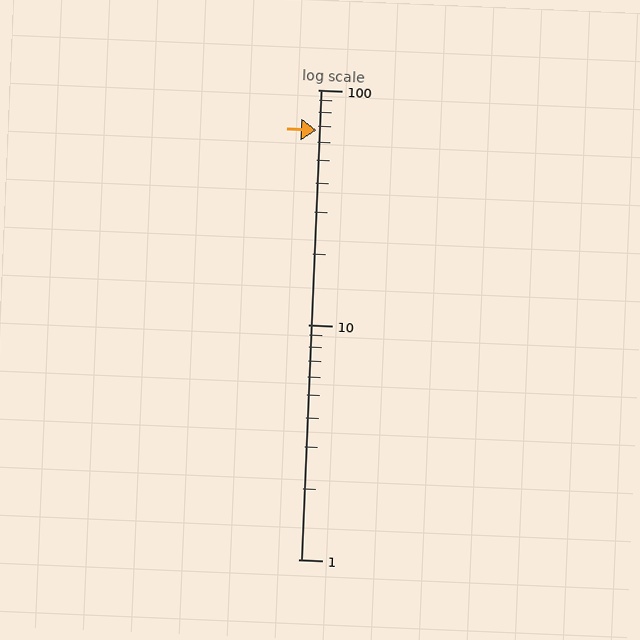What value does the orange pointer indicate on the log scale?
The pointer indicates approximately 67.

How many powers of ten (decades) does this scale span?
The scale spans 2 decades, from 1 to 100.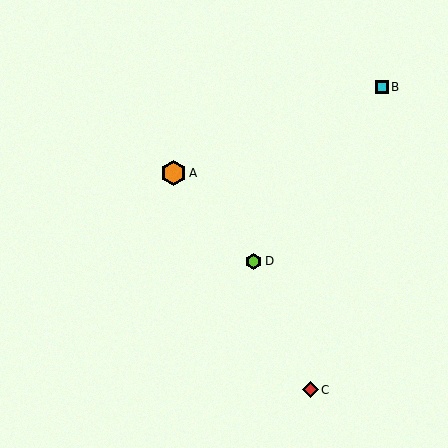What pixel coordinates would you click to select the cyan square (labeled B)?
Click at (382, 87) to select the cyan square B.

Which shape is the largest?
The orange hexagon (labeled A) is the largest.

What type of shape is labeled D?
Shape D is a lime hexagon.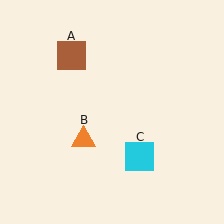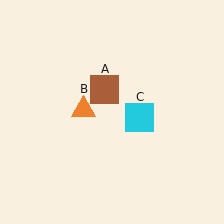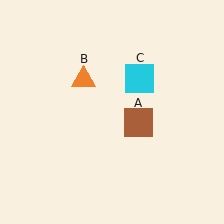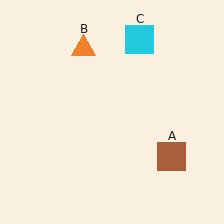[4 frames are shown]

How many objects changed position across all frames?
3 objects changed position: brown square (object A), orange triangle (object B), cyan square (object C).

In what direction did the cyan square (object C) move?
The cyan square (object C) moved up.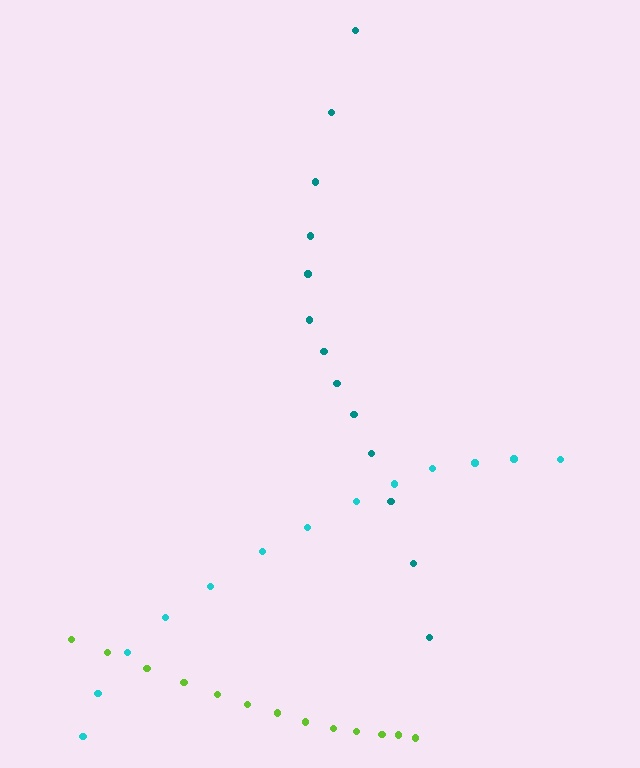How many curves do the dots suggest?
There are 3 distinct paths.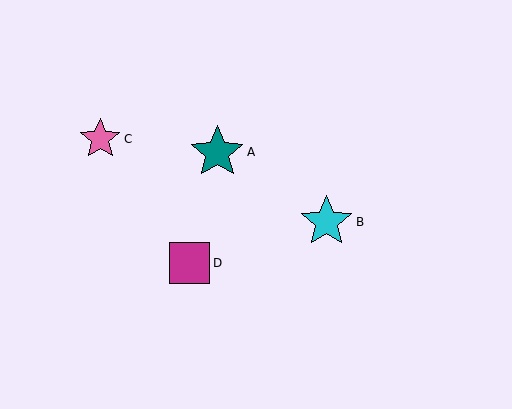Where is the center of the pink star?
The center of the pink star is at (100, 139).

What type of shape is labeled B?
Shape B is a cyan star.